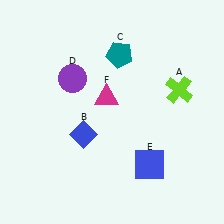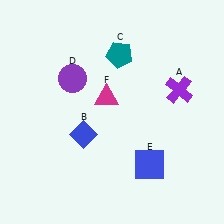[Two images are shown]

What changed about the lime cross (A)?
In Image 1, A is lime. In Image 2, it changed to purple.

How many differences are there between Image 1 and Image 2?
There is 1 difference between the two images.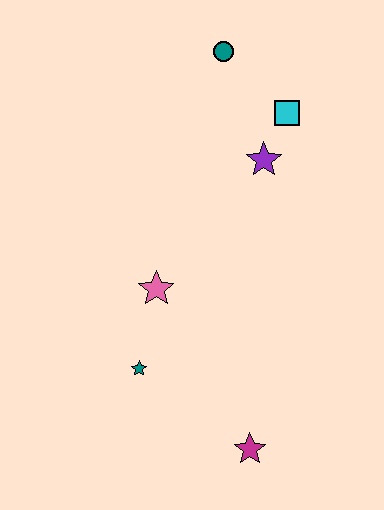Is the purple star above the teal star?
Yes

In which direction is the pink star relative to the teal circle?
The pink star is below the teal circle.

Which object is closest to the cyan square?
The purple star is closest to the cyan square.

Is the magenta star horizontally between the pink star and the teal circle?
No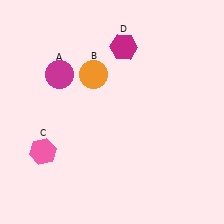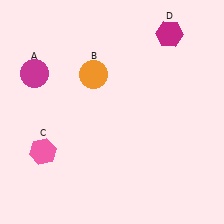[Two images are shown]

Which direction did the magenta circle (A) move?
The magenta circle (A) moved left.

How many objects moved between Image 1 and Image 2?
2 objects moved between the two images.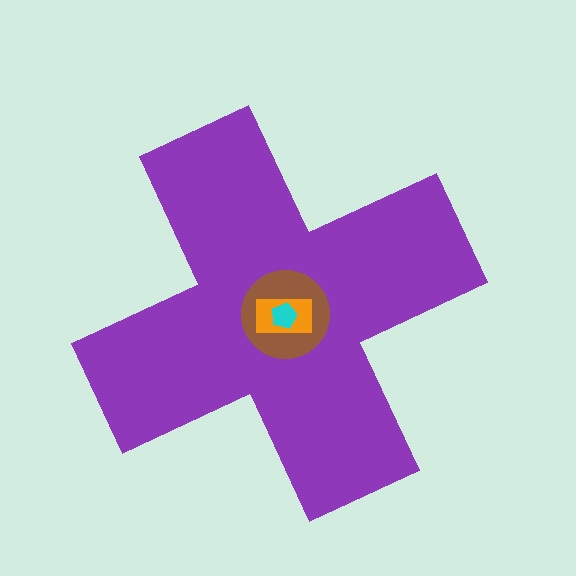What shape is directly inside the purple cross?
The brown circle.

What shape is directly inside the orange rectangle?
The cyan pentagon.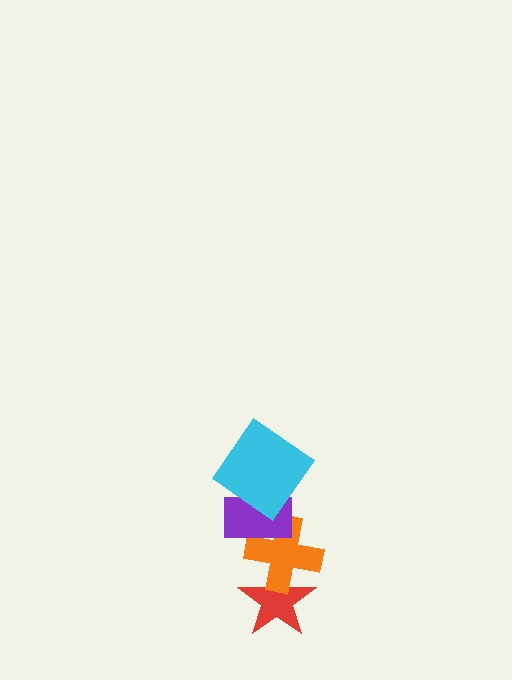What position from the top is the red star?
The red star is 4th from the top.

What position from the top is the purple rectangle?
The purple rectangle is 2nd from the top.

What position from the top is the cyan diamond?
The cyan diamond is 1st from the top.